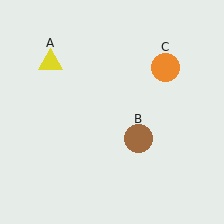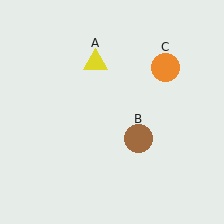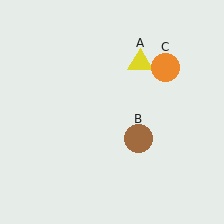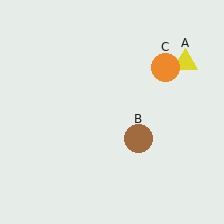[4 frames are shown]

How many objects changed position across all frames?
1 object changed position: yellow triangle (object A).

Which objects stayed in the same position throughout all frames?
Brown circle (object B) and orange circle (object C) remained stationary.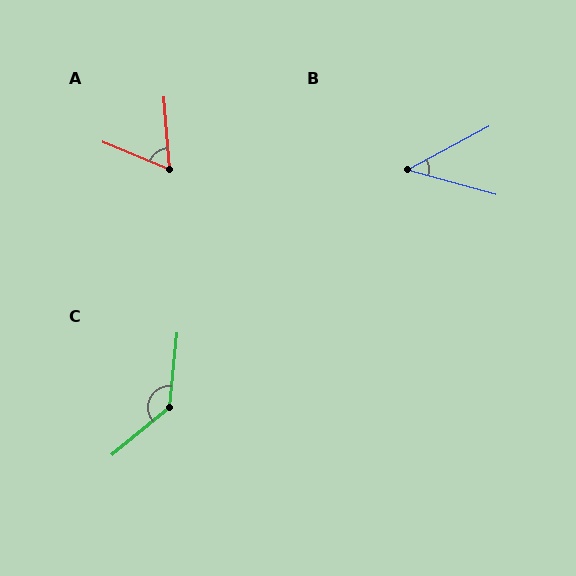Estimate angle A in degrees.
Approximately 63 degrees.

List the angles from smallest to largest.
B (43°), A (63°), C (136°).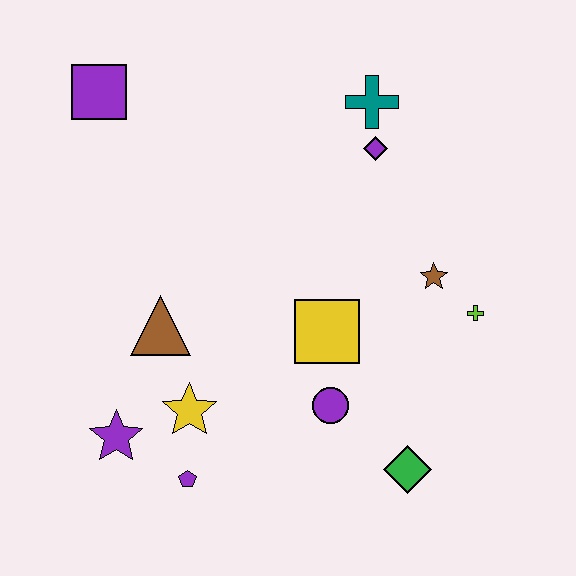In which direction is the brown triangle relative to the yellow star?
The brown triangle is above the yellow star.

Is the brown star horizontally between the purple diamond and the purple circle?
No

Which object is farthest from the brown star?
The purple square is farthest from the brown star.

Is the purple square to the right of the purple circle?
No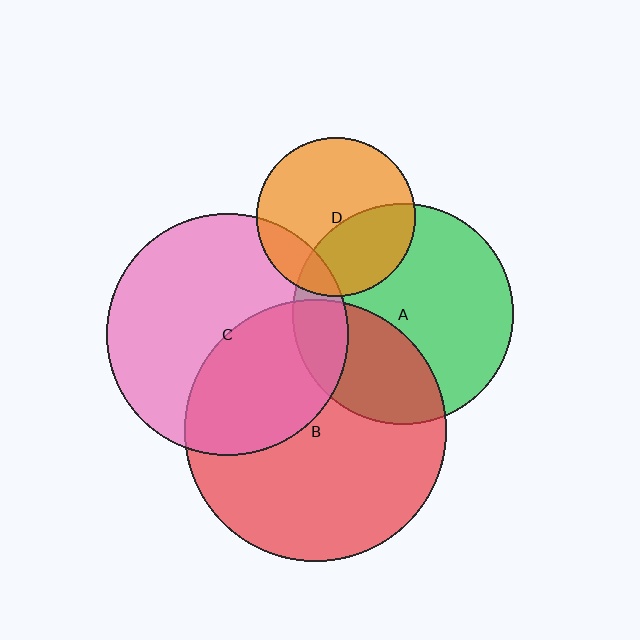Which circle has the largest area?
Circle B (red).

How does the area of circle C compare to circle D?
Approximately 2.3 times.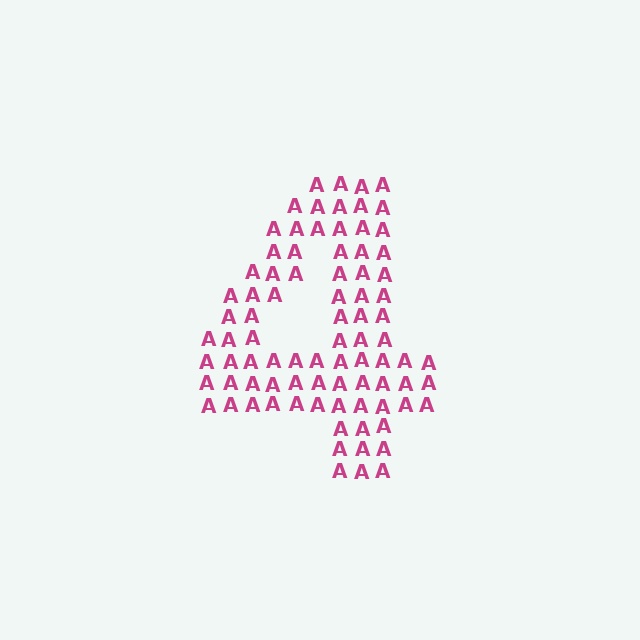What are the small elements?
The small elements are letter A's.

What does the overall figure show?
The overall figure shows the digit 4.